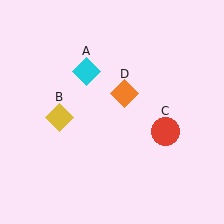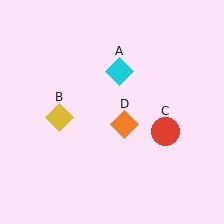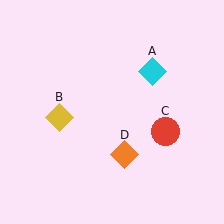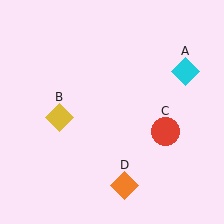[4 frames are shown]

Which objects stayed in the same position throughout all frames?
Yellow diamond (object B) and red circle (object C) remained stationary.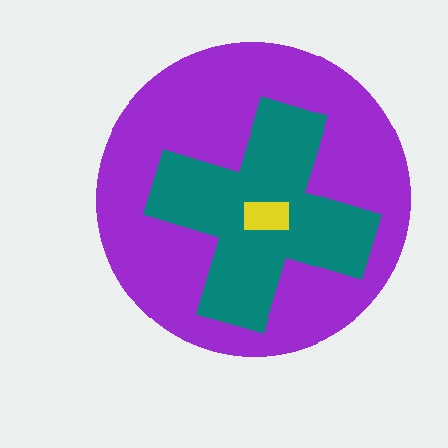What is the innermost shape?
The yellow rectangle.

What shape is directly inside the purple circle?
The teal cross.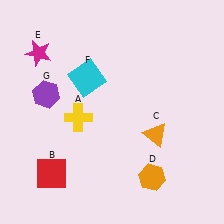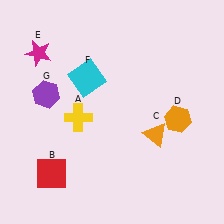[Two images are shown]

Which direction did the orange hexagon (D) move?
The orange hexagon (D) moved up.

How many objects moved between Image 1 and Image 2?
1 object moved between the two images.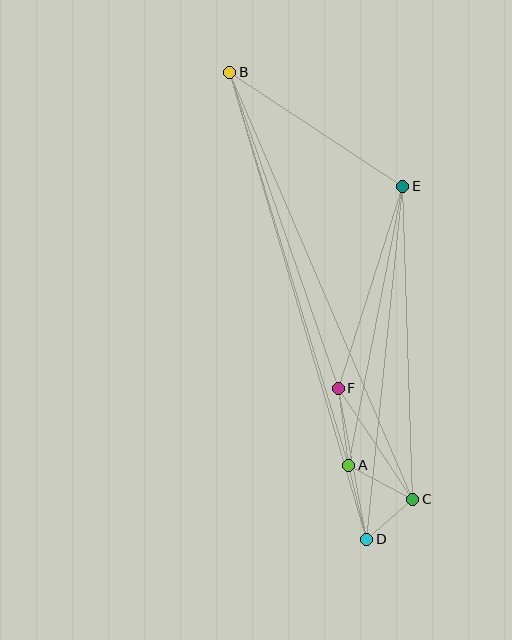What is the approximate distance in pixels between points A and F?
The distance between A and F is approximately 78 pixels.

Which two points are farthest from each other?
Points B and D are farthest from each other.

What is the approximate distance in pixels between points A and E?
The distance between A and E is approximately 284 pixels.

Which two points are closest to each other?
Points C and D are closest to each other.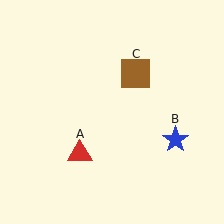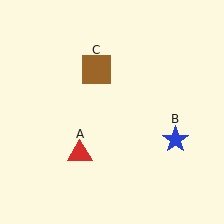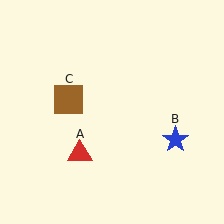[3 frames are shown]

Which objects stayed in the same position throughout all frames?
Red triangle (object A) and blue star (object B) remained stationary.